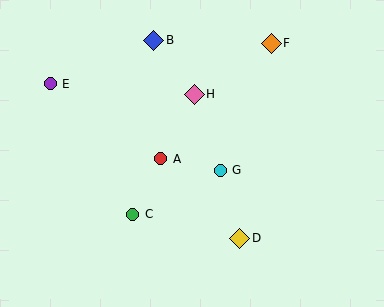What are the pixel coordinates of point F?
Point F is at (271, 43).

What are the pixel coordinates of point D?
Point D is at (240, 238).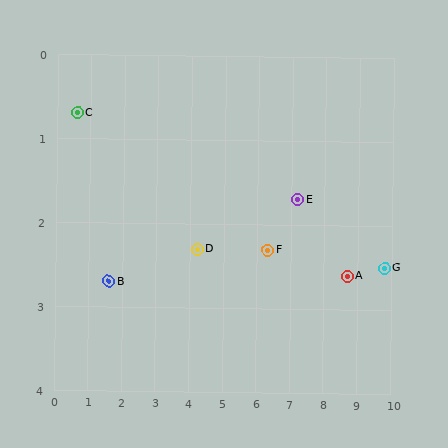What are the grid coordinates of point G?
Point G is at approximately (9.8, 2.5).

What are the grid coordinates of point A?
Point A is at approximately (8.7, 2.6).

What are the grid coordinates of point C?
Point C is at approximately (0.6, 0.7).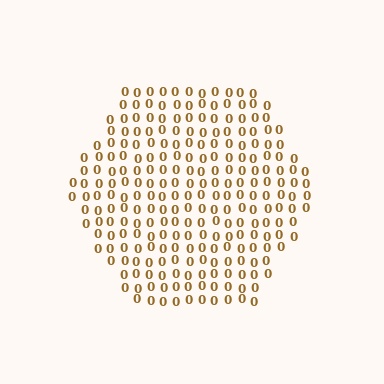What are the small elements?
The small elements are digit 0's.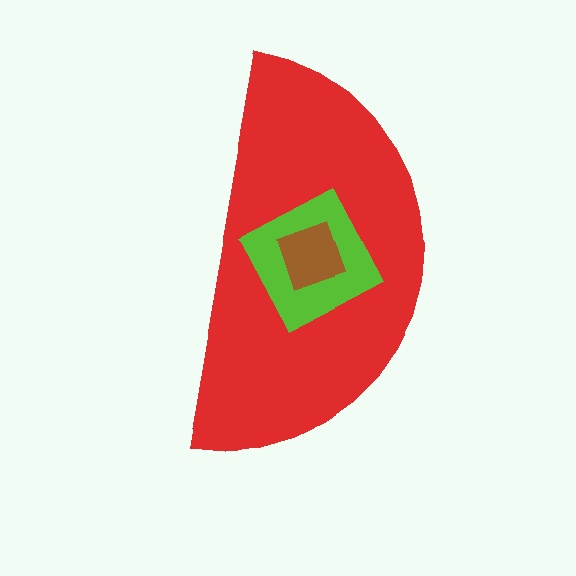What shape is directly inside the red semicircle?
The lime square.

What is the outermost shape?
The red semicircle.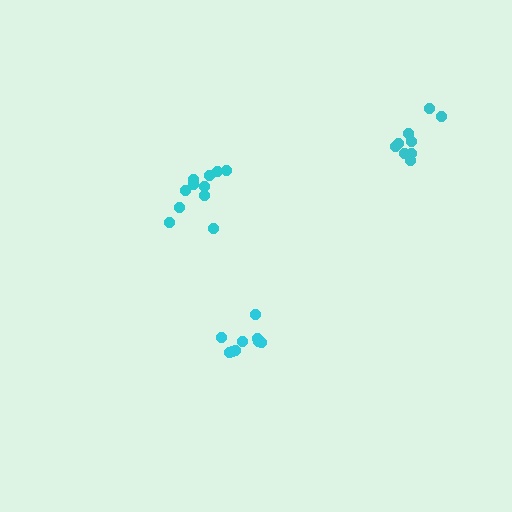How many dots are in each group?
Group 1: 11 dots, Group 2: 9 dots, Group 3: 9 dots (29 total).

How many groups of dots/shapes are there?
There are 3 groups.